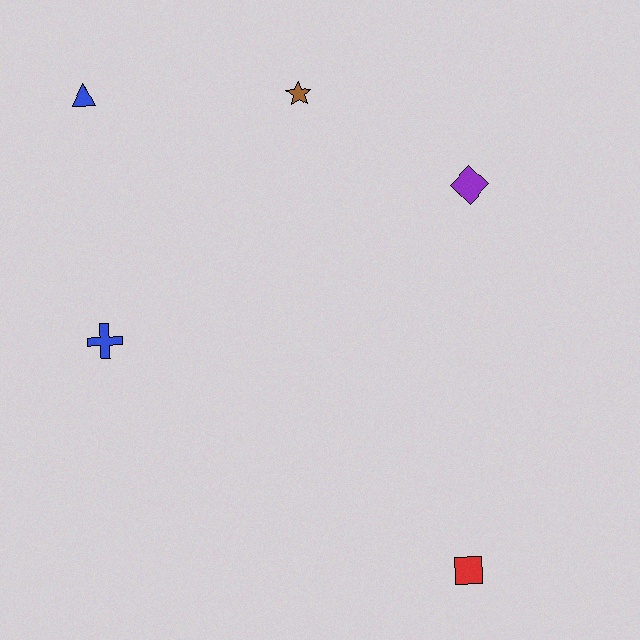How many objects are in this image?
There are 5 objects.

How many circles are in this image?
There are no circles.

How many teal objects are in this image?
There are no teal objects.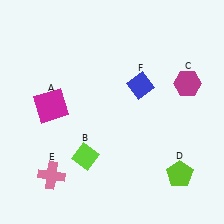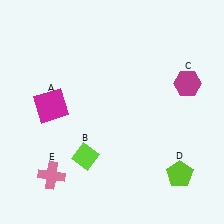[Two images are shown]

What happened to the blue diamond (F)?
The blue diamond (F) was removed in Image 2. It was in the top-right area of Image 1.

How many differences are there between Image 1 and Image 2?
There is 1 difference between the two images.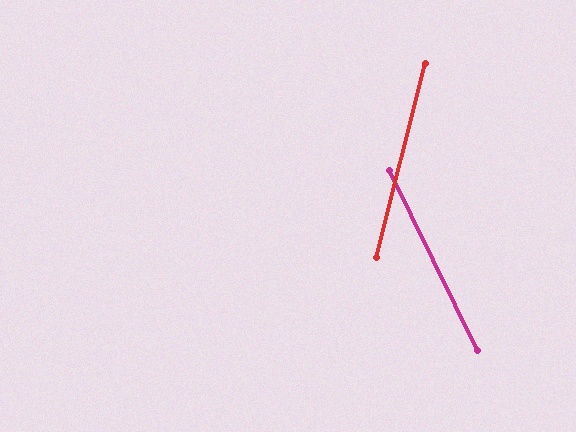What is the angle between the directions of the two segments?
Approximately 40 degrees.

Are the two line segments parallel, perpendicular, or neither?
Neither parallel nor perpendicular — they differ by about 40°.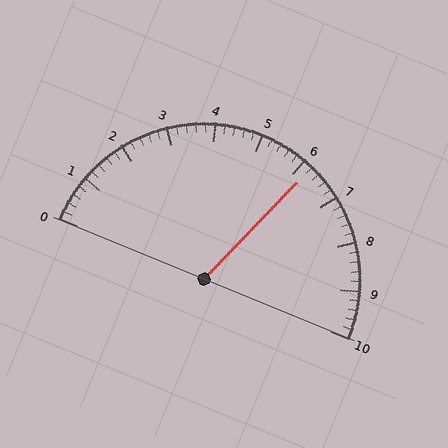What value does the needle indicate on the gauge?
The needle indicates approximately 6.2.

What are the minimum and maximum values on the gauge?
The gauge ranges from 0 to 10.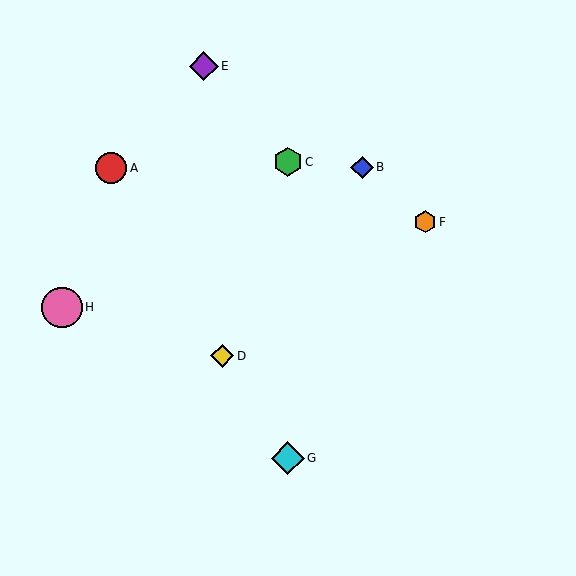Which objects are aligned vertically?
Objects C, G are aligned vertically.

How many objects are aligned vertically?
2 objects (C, G) are aligned vertically.